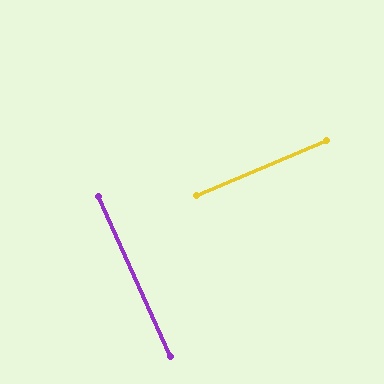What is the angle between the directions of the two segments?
Approximately 89 degrees.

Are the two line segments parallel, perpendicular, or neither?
Perpendicular — they meet at approximately 89°.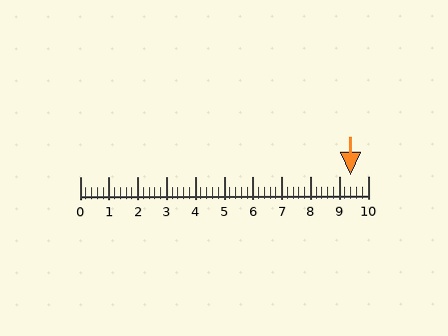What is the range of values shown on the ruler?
The ruler shows values from 0 to 10.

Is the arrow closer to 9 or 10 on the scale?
The arrow is closer to 9.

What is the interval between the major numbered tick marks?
The major tick marks are spaced 1 units apart.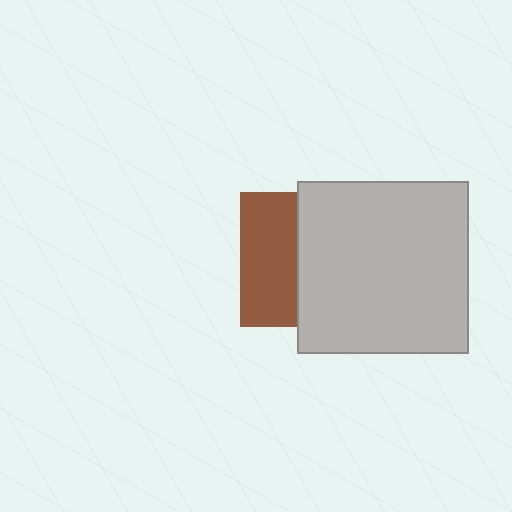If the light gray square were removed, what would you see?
You would see the complete brown square.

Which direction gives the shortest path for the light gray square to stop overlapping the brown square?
Moving right gives the shortest separation.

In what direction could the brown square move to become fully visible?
The brown square could move left. That would shift it out from behind the light gray square entirely.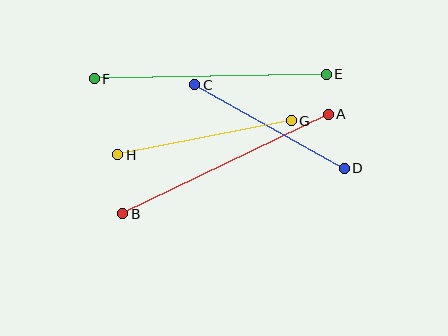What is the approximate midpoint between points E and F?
The midpoint is at approximately (210, 77) pixels.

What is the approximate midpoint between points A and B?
The midpoint is at approximately (226, 164) pixels.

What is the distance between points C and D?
The distance is approximately 171 pixels.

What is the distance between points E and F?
The distance is approximately 232 pixels.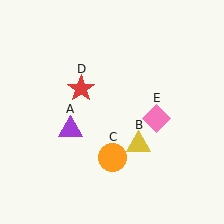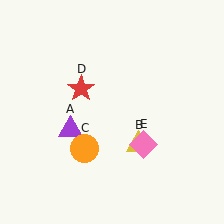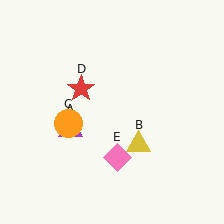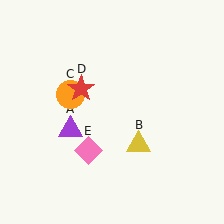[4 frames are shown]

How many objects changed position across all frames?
2 objects changed position: orange circle (object C), pink diamond (object E).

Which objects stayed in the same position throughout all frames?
Purple triangle (object A) and yellow triangle (object B) and red star (object D) remained stationary.